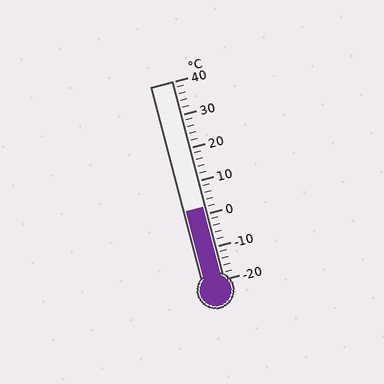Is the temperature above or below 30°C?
The temperature is below 30°C.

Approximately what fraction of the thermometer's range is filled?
The thermometer is filled to approximately 35% of its range.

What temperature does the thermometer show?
The thermometer shows approximately 2°C.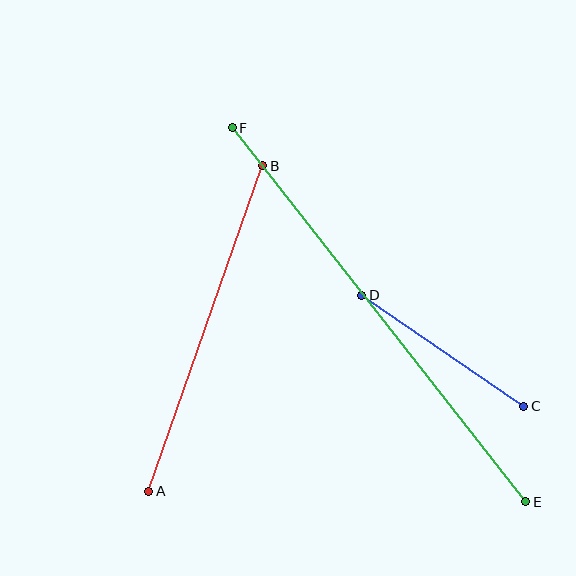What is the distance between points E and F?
The distance is approximately 476 pixels.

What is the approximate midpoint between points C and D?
The midpoint is at approximately (443, 351) pixels.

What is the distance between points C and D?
The distance is approximately 196 pixels.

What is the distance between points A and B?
The distance is approximately 345 pixels.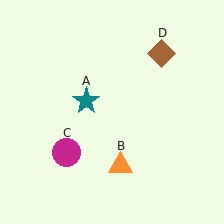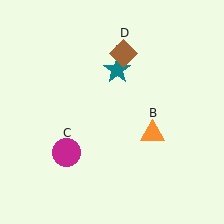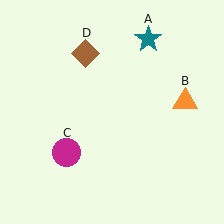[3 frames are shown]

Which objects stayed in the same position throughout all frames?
Magenta circle (object C) remained stationary.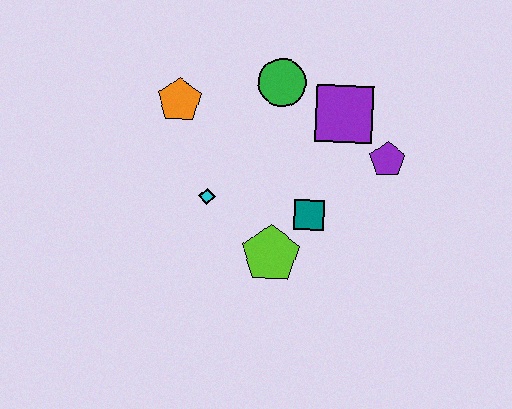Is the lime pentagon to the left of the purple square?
Yes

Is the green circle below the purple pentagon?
No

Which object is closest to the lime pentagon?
The teal square is closest to the lime pentagon.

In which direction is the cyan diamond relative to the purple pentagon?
The cyan diamond is to the left of the purple pentagon.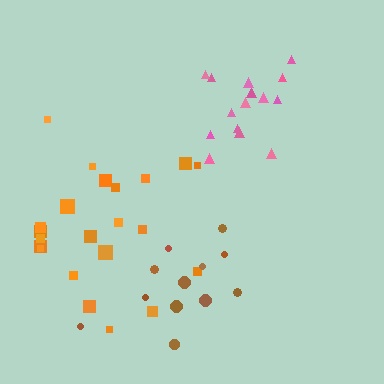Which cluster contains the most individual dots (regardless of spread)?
Orange (23).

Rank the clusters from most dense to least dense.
pink, brown, orange.